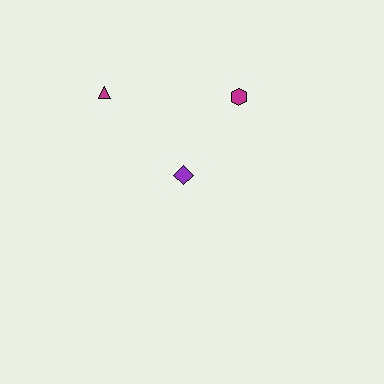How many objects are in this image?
There are 3 objects.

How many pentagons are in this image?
There are no pentagons.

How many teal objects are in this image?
There are no teal objects.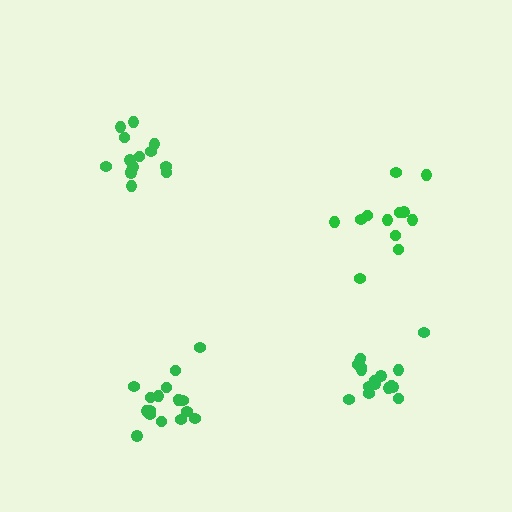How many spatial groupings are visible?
There are 4 spatial groupings.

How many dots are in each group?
Group 1: 17 dots, Group 2: 12 dots, Group 3: 14 dots, Group 4: 18 dots (61 total).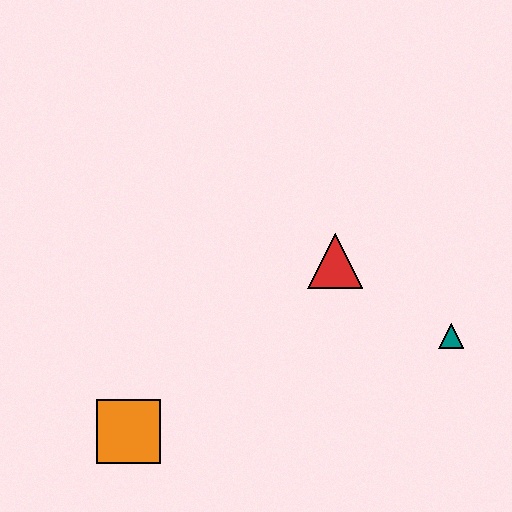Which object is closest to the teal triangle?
The red triangle is closest to the teal triangle.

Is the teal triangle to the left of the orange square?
No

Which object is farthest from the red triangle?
The orange square is farthest from the red triangle.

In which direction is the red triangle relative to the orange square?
The red triangle is to the right of the orange square.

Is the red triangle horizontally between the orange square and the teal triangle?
Yes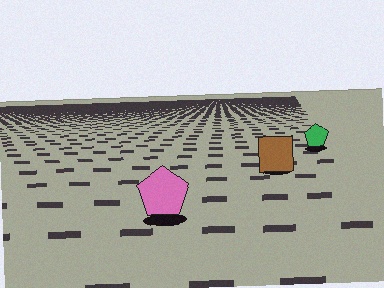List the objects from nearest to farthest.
From nearest to farthest: the pink pentagon, the brown square, the green pentagon.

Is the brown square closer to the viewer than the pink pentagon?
No. The pink pentagon is closer — you can tell from the texture gradient: the ground texture is coarser near it.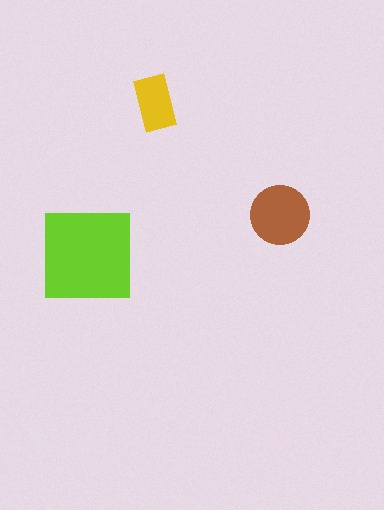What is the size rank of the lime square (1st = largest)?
1st.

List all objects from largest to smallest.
The lime square, the brown circle, the yellow rectangle.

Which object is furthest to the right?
The brown circle is rightmost.